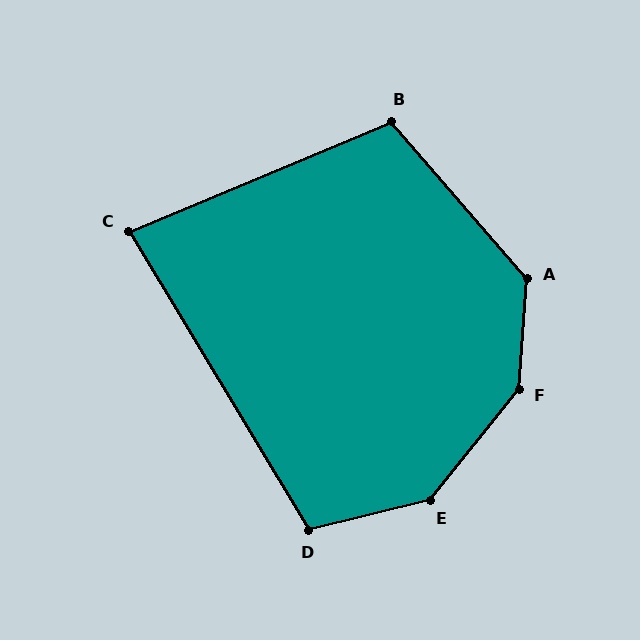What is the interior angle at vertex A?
Approximately 135 degrees (obtuse).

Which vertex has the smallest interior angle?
C, at approximately 82 degrees.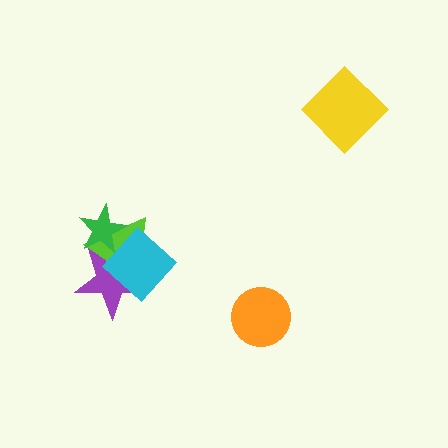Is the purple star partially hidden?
Yes, it is partially covered by another shape.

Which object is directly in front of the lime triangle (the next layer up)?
The green star is directly in front of the lime triangle.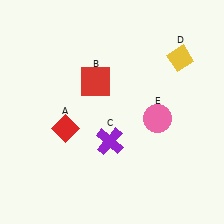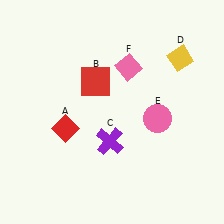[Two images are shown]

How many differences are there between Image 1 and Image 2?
There is 1 difference between the two images.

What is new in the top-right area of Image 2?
A pink diamond (F) was added in the top-right area of Image 2.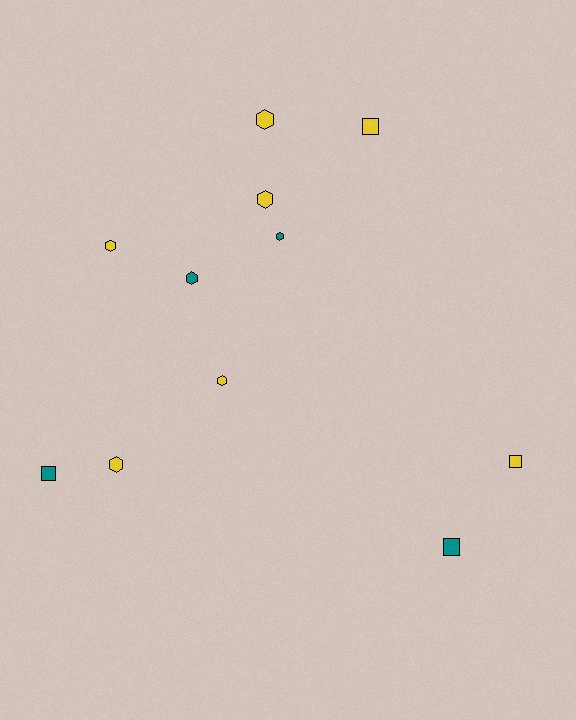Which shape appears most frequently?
Hexagon, with 7 objects.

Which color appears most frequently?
Yellow, with 7 objects.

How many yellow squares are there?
There are 2 yellow squares.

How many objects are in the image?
There are 11 objects.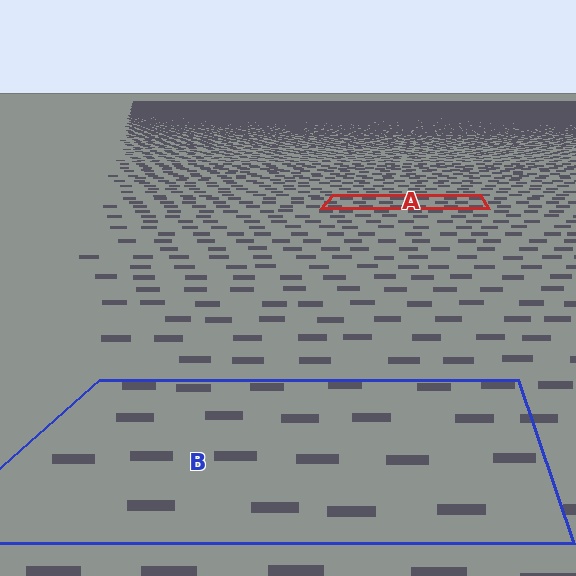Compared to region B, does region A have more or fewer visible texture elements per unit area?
Region A has more texture elements per unit area — they are packed more densely because it is farther away.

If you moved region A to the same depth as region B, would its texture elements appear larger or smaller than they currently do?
They would appear larger. At a closer depth, the same texture elements are projected at a bigger on-screen size.